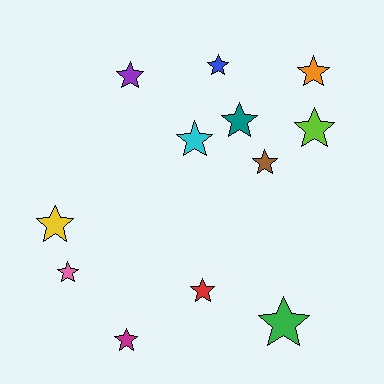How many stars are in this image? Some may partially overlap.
There are 12 stars.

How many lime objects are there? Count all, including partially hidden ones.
There is 1 lime object.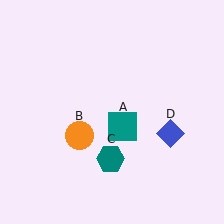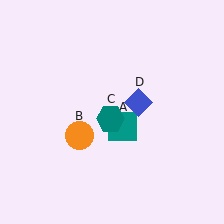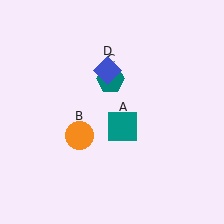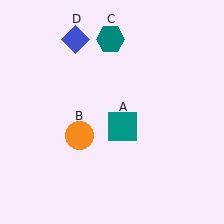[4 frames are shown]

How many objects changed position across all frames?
2 objects changed position: teal hexagon (object C), blue diamond (object D).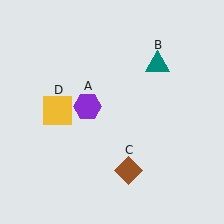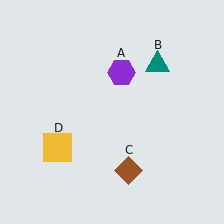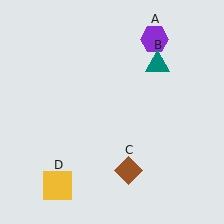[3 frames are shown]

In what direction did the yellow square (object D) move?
The yellow square (object D) moved down.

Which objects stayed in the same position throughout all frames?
Teal triangle (object B) and brown diamond (object C) remained stationary.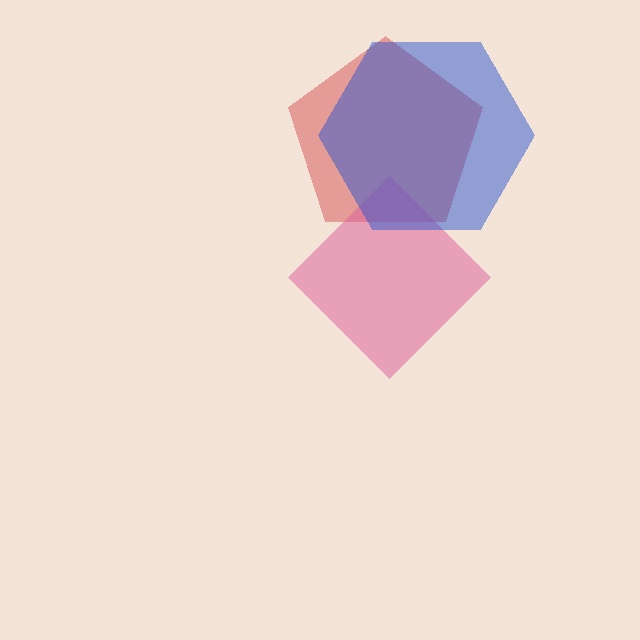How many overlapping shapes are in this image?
There are 3 overlapping shapes in the image.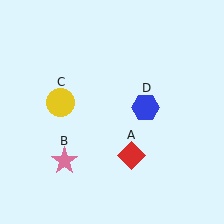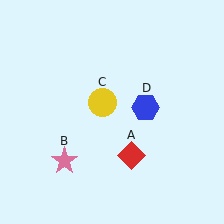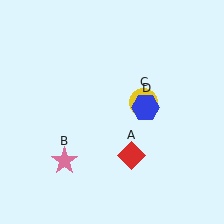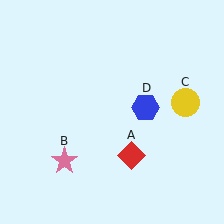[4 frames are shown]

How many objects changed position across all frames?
1 object changed position: yellow circle (object C).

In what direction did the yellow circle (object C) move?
The yellow circle (object C) moved right.